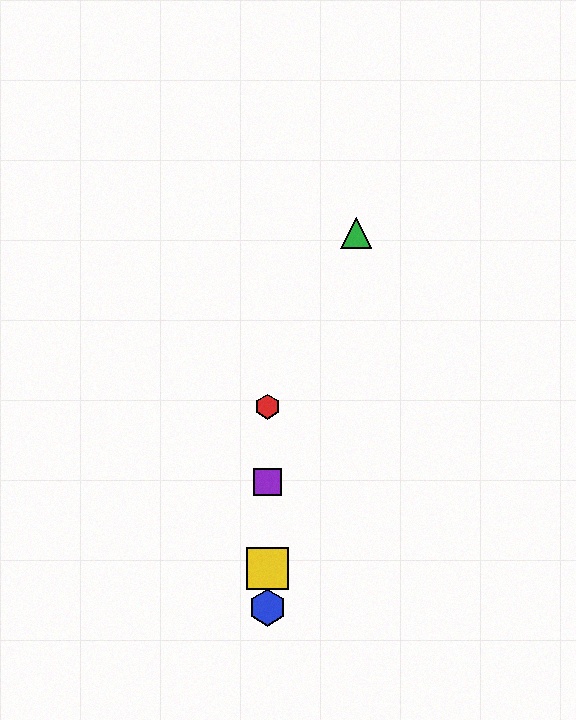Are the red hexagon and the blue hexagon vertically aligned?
Yes, both are at x≈267.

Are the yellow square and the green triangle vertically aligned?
No, the yellow square is at x≈267 and the green triangle is at x≈356.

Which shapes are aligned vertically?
The red hexagon, the blue hexagon, the yellow square, the purple square are aligned vertically.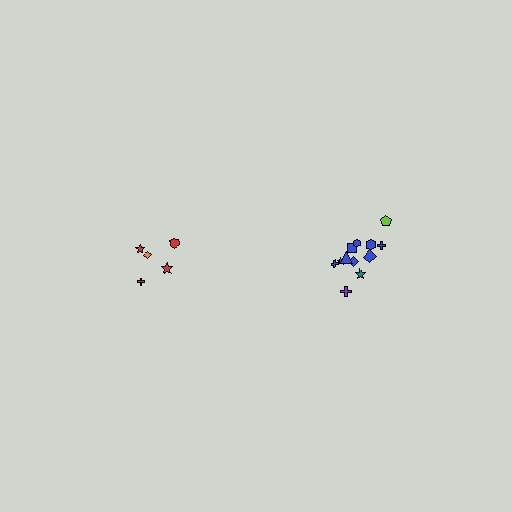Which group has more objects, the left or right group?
The right group.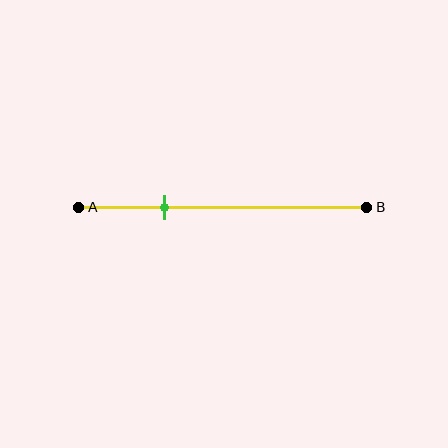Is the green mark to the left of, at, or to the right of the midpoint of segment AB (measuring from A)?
The green mark is to the left of the midpoint of segment AB.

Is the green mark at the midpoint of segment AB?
No, the mark is at about 30% from A, not at the 50% midpoint.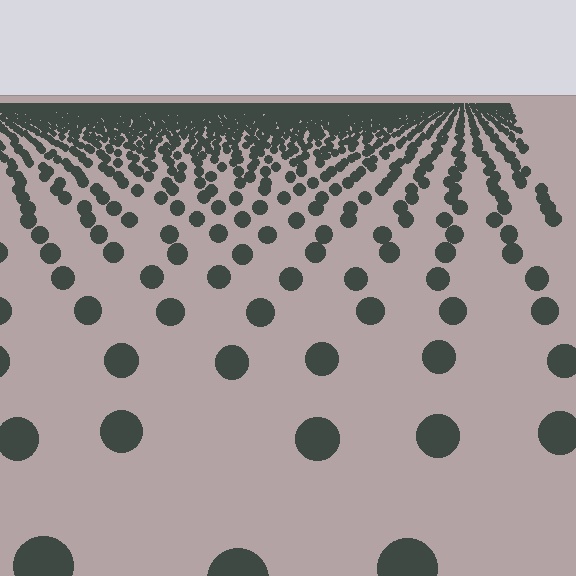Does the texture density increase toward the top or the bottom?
Density increases toward the top.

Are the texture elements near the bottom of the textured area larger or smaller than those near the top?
Larger. Near the bottom, elements are closer to the viewer and appear at a bigger on-screen size.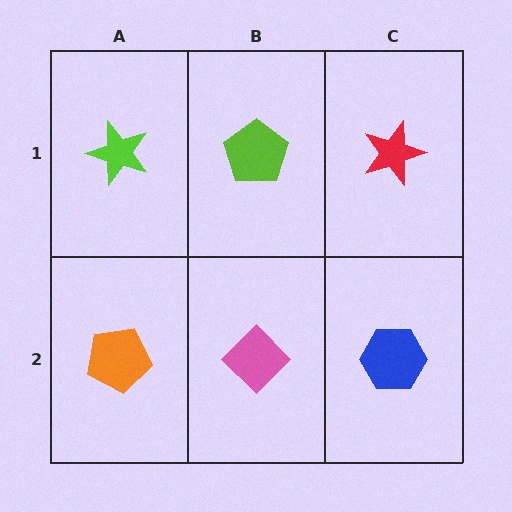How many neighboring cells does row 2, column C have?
2.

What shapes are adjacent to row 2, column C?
A red star (row 1, column C), a pink diamond (row 2, column B).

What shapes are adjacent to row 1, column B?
A pink diamond (row 2, column B), a lime star (row 1, column A), a red star (row 1, column C).